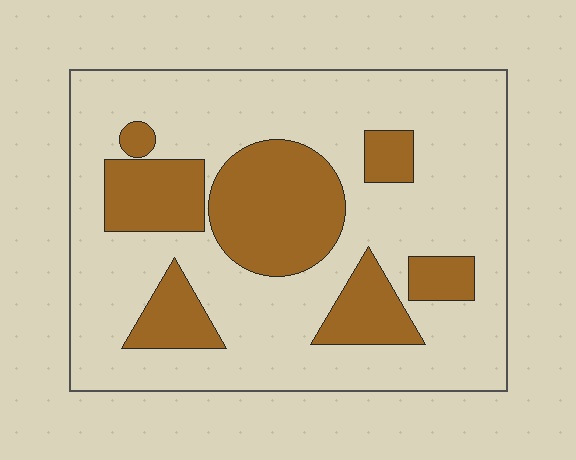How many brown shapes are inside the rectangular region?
7.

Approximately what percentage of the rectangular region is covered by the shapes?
Approximately 30%.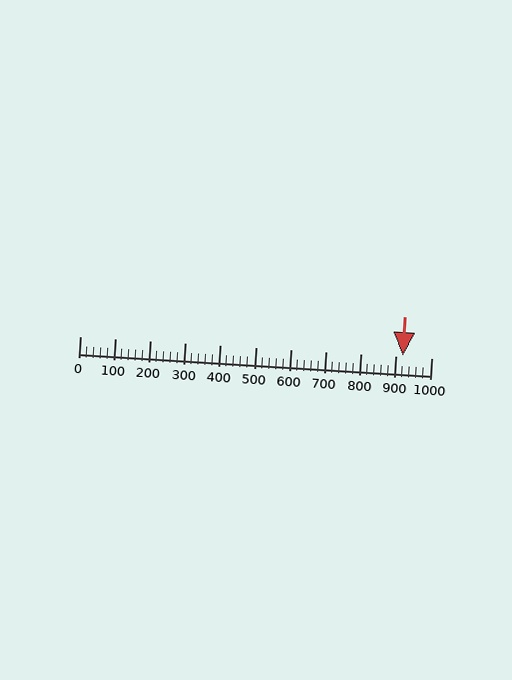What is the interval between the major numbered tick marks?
The major tick marks are spaced 100 units apart.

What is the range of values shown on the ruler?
The ruler shows values from 0 to 1000.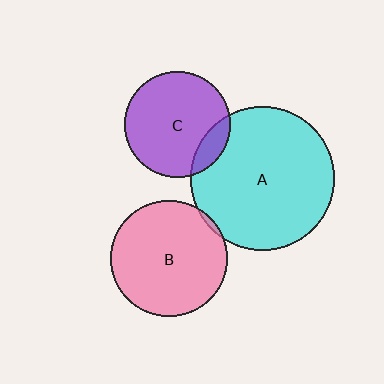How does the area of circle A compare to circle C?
Approximately 1.8 times.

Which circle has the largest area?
Circle A (cyan).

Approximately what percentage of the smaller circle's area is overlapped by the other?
Approximately 5%.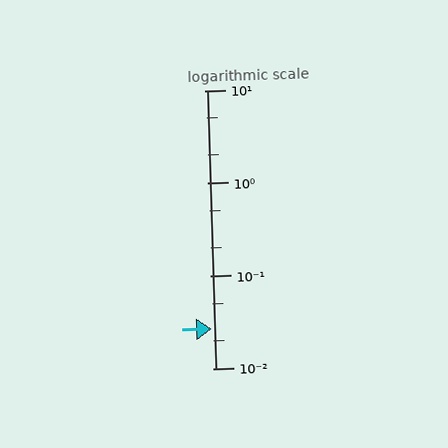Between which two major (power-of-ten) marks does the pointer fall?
The pointer is between 0.01 and 0.1.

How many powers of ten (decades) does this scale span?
The scale spans 3 decades, from 0.01 to 10.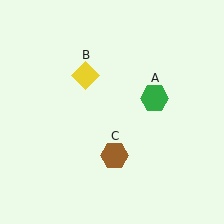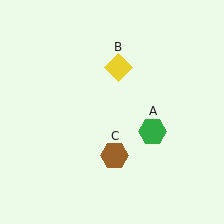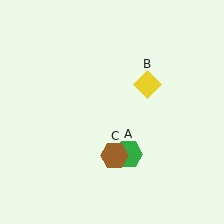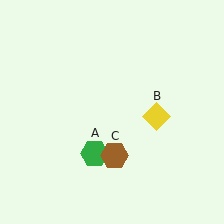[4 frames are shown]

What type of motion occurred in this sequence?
The green hexagon (object A), yellow diamond (object B) rotated clockwise around the center of the scene.